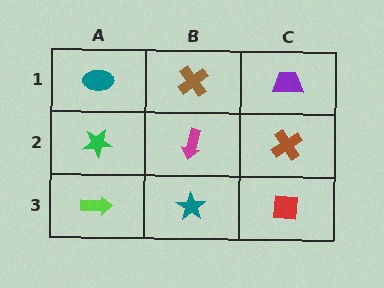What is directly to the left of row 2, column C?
A magenta arrow.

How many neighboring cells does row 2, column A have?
3.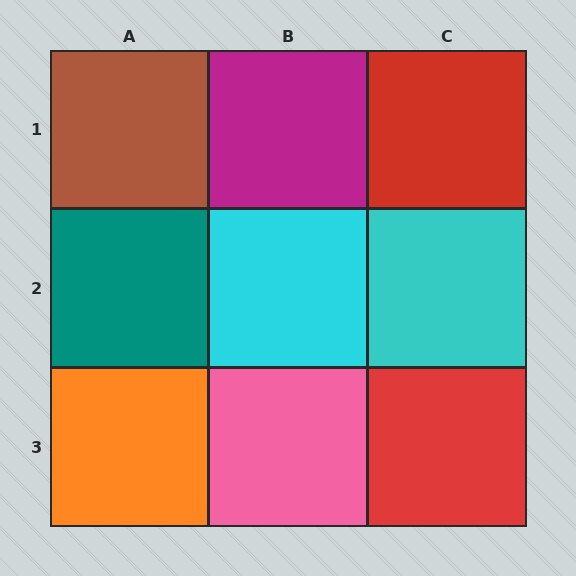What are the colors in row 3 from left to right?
Orange, pink, red.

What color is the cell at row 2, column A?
Teal.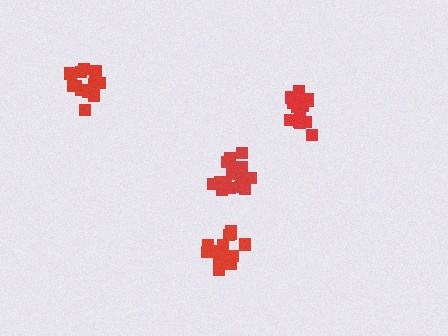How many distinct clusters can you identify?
There are 4 distinct clusters.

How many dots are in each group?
Group 1: 15 dots, Group 2: 17 dots, Group 3: 14 dots, Group 4: 14 dots (60 total).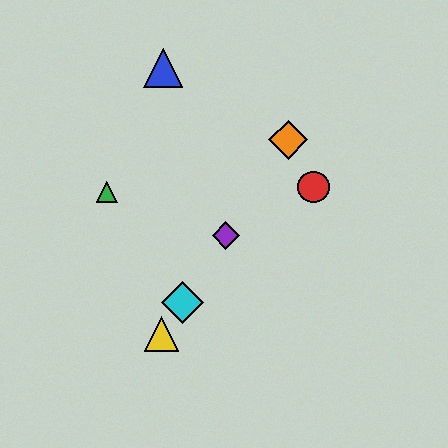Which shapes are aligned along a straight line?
The yellow triangle, the purple diamond, the orange diamond, the cyan diamond are aligned along a straight line.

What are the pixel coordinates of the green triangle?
The green triangle is at (107, 192).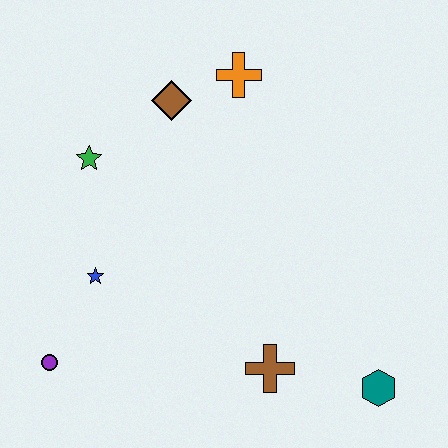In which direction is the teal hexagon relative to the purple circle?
The teal hexagon is to the right of the purple circle.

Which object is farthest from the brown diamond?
The teal hexagon is farthest from the brown diamond.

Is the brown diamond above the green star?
Yes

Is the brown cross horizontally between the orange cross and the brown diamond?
No